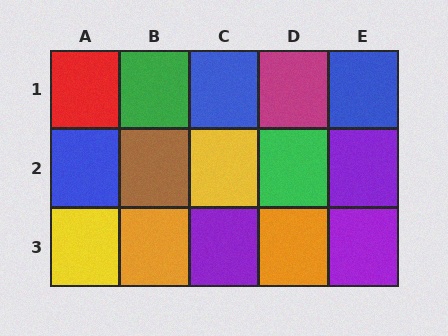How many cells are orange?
2 cells are orange.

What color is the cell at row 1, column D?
Magenta.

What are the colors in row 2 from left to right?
Blue, brown, yellow, green, purple.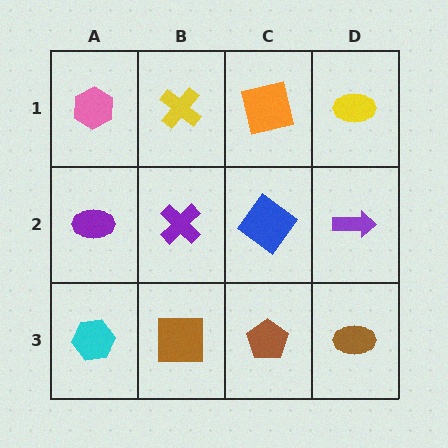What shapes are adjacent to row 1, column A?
A purple ellipse (row 2, column A), a yellow cross (row 1, column B).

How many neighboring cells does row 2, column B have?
4.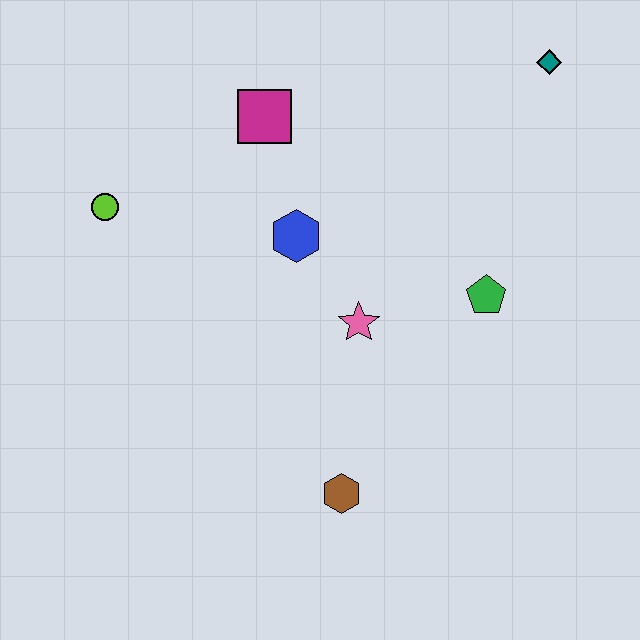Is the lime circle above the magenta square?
No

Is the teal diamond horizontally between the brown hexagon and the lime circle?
No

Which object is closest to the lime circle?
The magenta square is closest to the lime circle.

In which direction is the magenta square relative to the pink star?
The magenta square is above the pink star.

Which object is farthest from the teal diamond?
The brown hexagon is farthest from the teal diamond.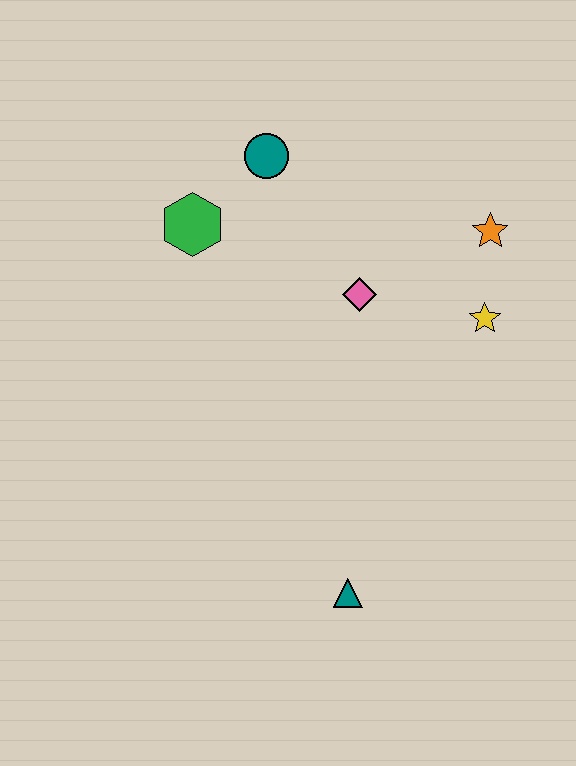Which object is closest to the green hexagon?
The teal circle is closest to the green hexagon.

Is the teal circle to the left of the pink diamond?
Yes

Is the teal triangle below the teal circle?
Yes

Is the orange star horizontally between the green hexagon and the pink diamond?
No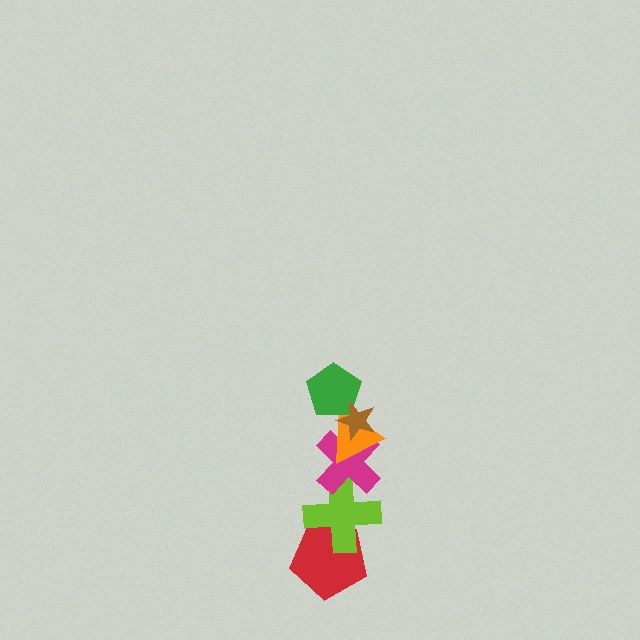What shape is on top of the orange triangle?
The green pentagon is on top of the orange triangle.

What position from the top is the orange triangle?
The orange triangle is 3rd from the top.